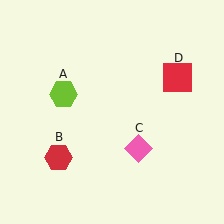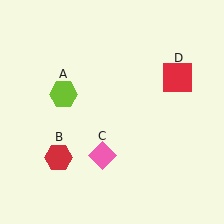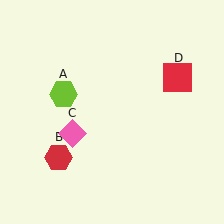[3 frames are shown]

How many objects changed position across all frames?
1 object changed position: pink diamond (object C).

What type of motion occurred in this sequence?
The pink diamond (object C) rotated clockwise around the center of the scene.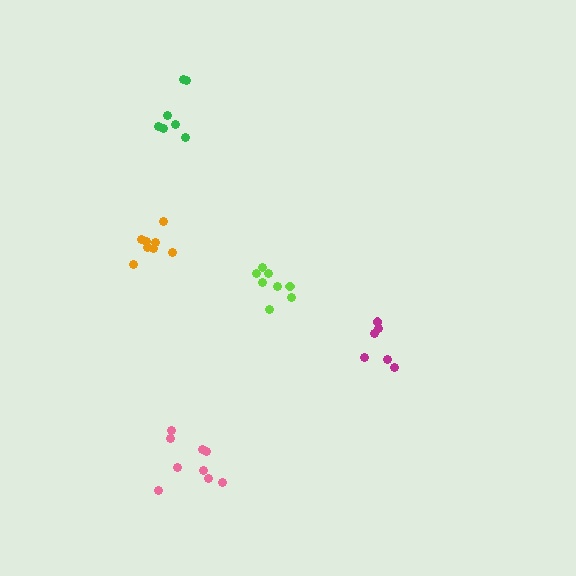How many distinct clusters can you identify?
There are 5 distinct clusters.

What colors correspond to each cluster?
The clusters are colored: orange, lime, green, pink, magenta.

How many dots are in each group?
Group 1: 8 dots, Group 2: 8 dots, Group 3: 7 dots, Group 4: 9 dots, Group 5: 6 dots (38 total).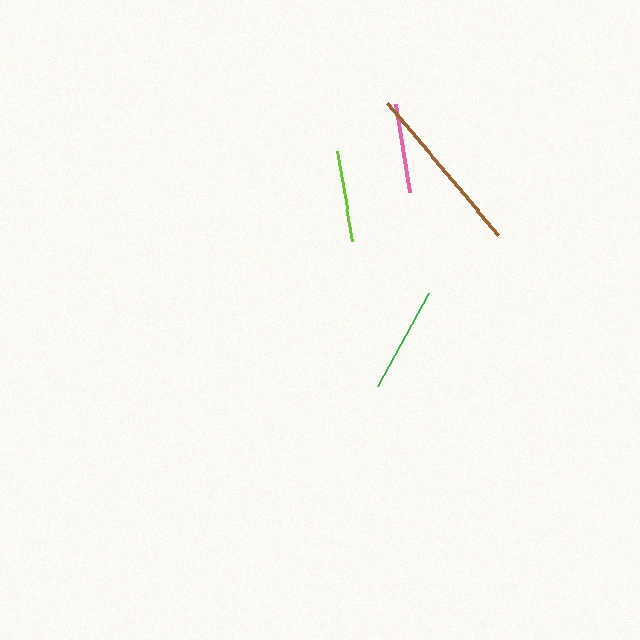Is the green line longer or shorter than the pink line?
The green line is longer than the pink line.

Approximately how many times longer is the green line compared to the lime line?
The green line is approximately 1.2 times the length of the lime line.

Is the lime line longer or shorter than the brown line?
The brown line is longer than the lime line.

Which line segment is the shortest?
The pink line is the shortest at approximately 89 pixels.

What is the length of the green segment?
The green segment is approximately 106 pixels long.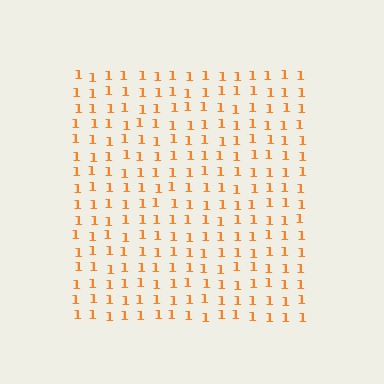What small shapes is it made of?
It is made of small digit 1's.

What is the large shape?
The large shape is a square.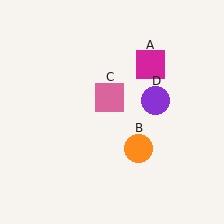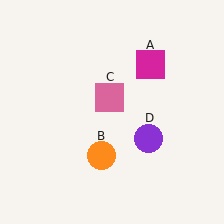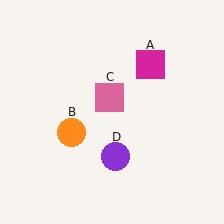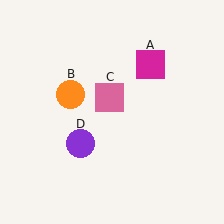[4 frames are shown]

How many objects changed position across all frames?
2 objects changed position: orange circle (object B), purple circle (object D).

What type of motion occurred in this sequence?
The orange circle (object B), purple circle (object D) rotated clockwise around the center of the scene.